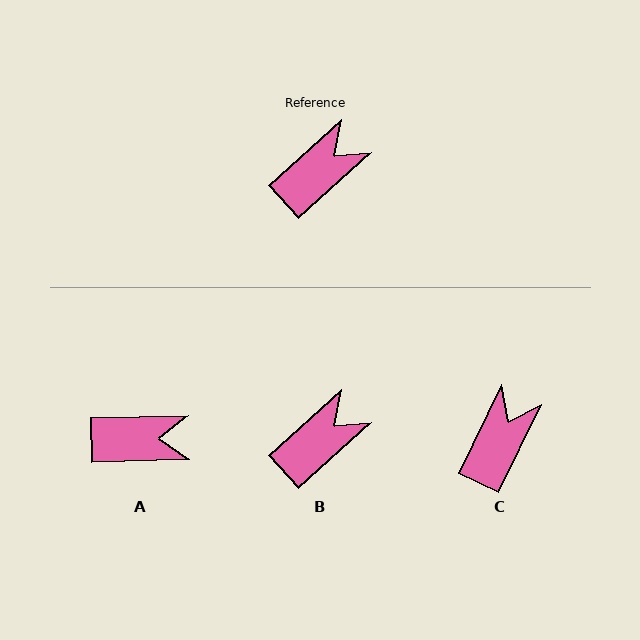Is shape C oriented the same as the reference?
No, it is off by about 22 degrees.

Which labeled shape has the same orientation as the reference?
B.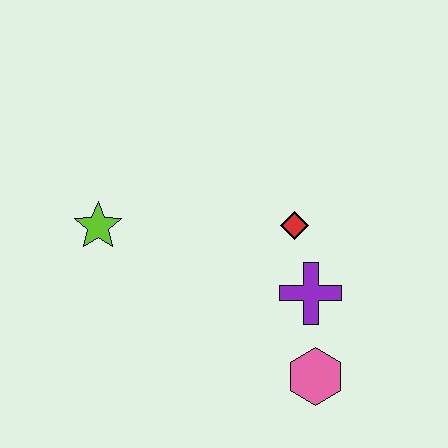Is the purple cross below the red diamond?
Yes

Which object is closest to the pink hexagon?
The purple cross is closest to the pink hexagon.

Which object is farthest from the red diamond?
The lime star is farthest from the red diamond.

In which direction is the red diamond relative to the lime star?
The red diamond is to the right of the lime star.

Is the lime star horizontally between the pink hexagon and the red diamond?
No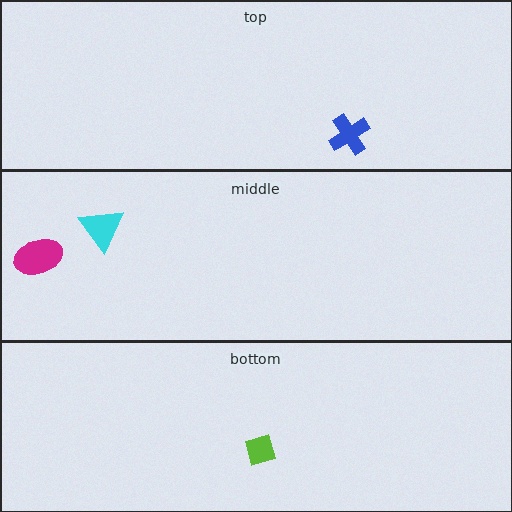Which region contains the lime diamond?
The bottom region.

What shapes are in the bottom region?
The lime diamond.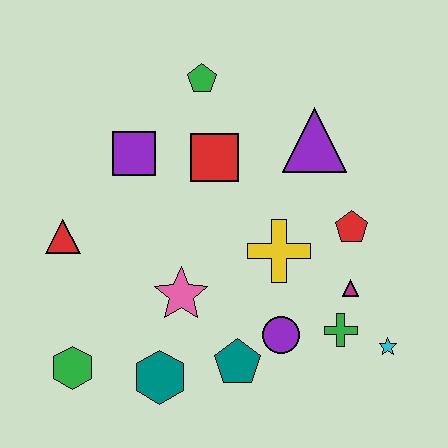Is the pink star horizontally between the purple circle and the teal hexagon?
Yes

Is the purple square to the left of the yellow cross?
Yes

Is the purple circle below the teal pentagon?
No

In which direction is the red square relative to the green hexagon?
The red square is above the green hexagon.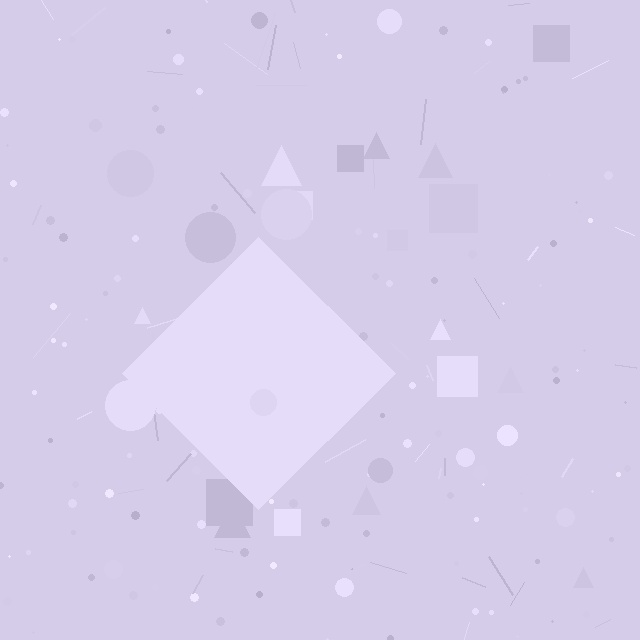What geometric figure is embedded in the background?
A diamond is embedded in the background.